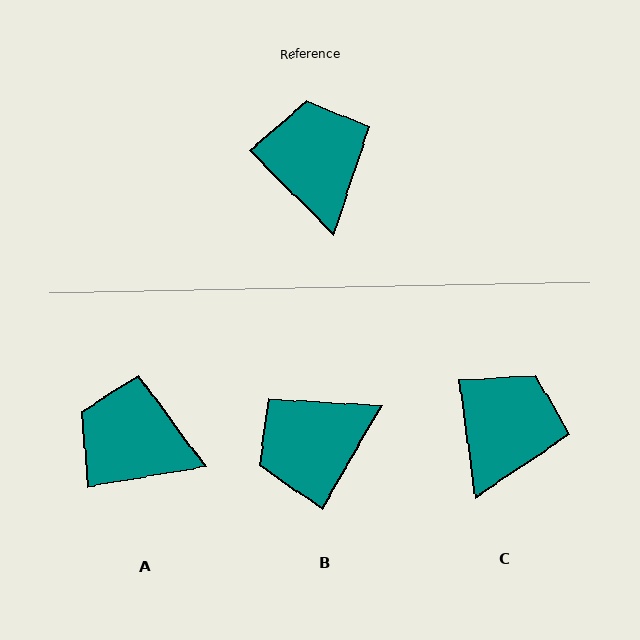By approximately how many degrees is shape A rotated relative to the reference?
Approximately 55 degrees counter-clockwise.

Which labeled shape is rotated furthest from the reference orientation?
B, about 105 degrees away.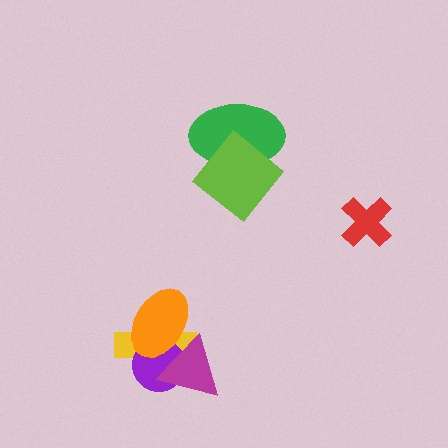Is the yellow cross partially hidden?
Yes, it is partially covered by another shape.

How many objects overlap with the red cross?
0 objects overlap with the red cross.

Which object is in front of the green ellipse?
The lime diamond is in front of the green ellipse.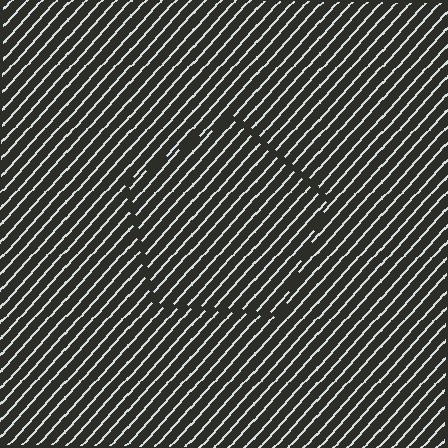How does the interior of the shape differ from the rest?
The interior of the shape contains the same grating, shifted by half a period — the contour is defined by the phase discontinuity where line-ends from the inner and outer gratings abut.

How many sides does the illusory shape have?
5 sides — the line-ends trace a pentagon.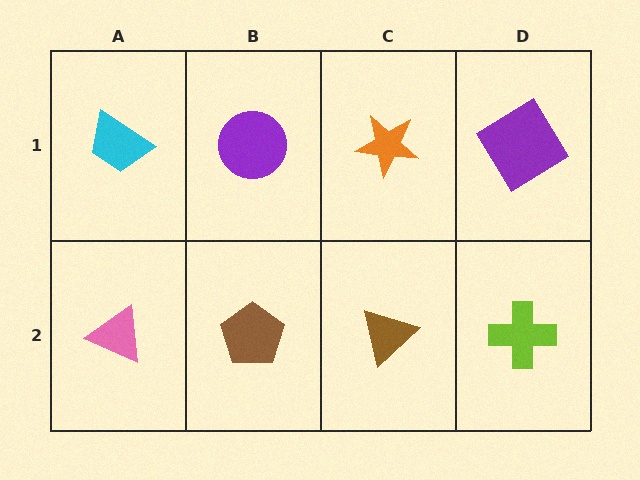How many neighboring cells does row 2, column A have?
2.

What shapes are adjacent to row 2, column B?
A purple circle (row 1, column B), a pink triangle (row 2, column A), a brown triangle (row 2, column C).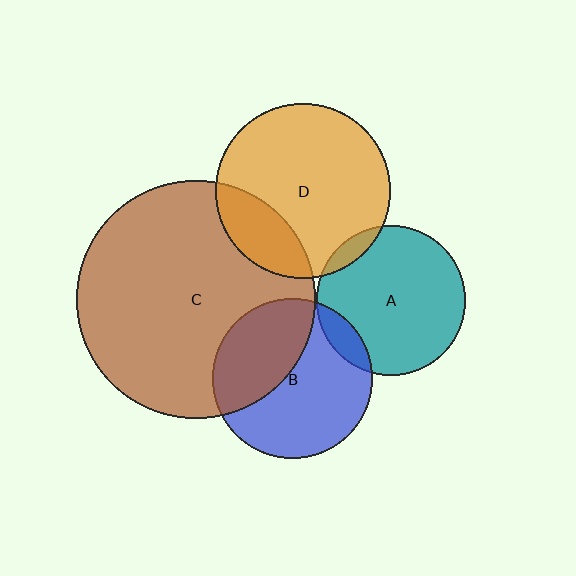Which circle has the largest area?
Circle C (brown).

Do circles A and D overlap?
Yes.